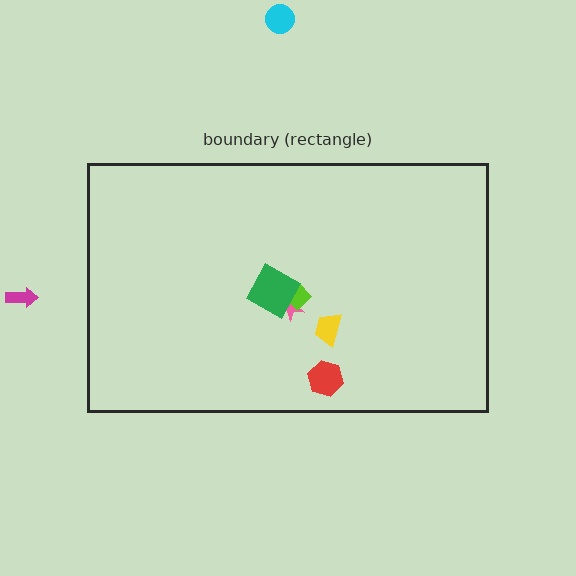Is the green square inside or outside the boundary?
Inside.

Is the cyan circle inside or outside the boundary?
Outside.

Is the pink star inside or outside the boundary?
Inside.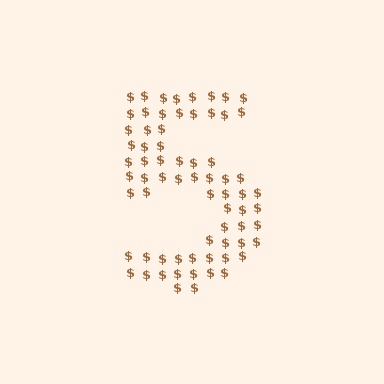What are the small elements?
The small elements are dollar signs.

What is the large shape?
The large shape is the digit 5.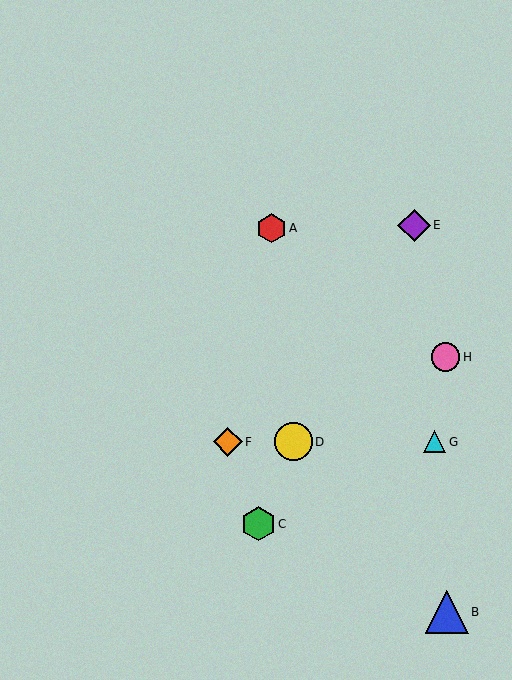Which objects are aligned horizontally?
Objects D, F, G are aligned horizontally.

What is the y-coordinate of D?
Object D is at y≈442.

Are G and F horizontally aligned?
Yes, both are at y≈442.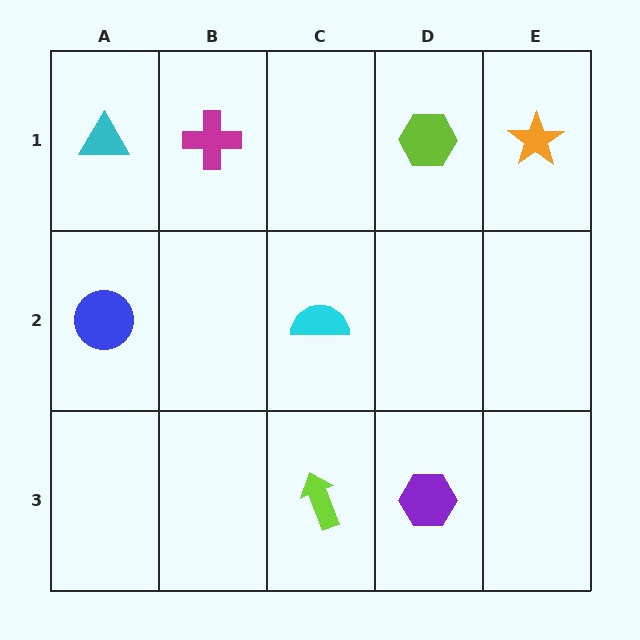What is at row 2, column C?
A cyan semicircle.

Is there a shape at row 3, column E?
No, that cell is empty.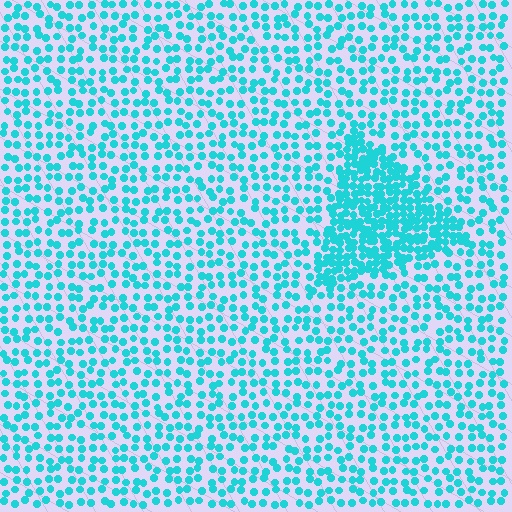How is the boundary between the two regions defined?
The boundary is defined by a change in element density (approximately 2.4x ratio). All elements are the same color, size, and shape.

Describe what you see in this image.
The image contains small cyan elements arranged at two different densities. A triangle-shaped region is visible where the elements are more densely packed than the surrounding area.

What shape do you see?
I see a triangle.